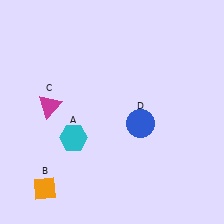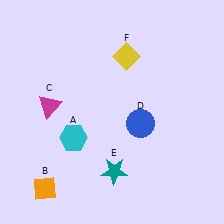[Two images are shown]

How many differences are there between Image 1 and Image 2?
There are 2 differences between the two images.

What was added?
A teal star (E), a yellow diamond (F) were added in Image 2.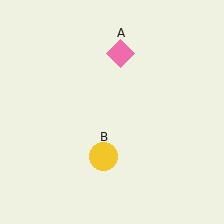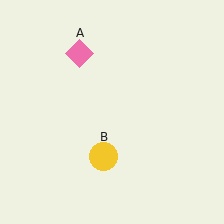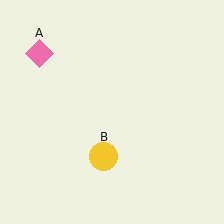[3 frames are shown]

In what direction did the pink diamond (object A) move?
The pink diamond (object A) moved left.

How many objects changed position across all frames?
1 object changed position: pink diamond (object A).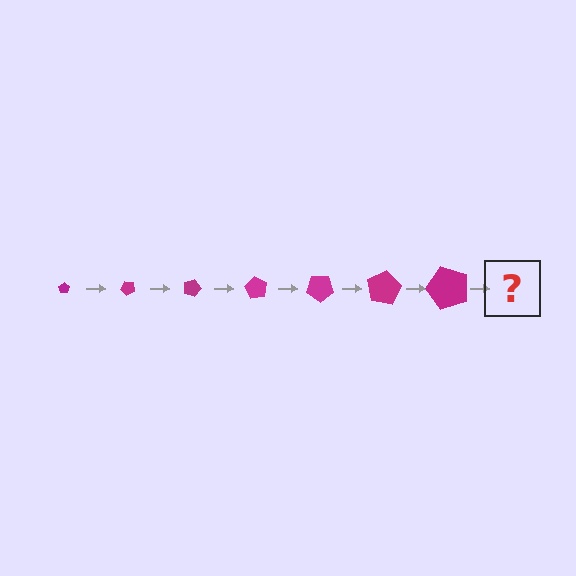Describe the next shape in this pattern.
It should be a pentagon, larger than the previous one and rotated 315 degrees from the start.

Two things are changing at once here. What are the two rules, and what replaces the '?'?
The two rules are that the pentagon grows larger each step and it rotates 45 degrees each step. The '?' should be a pentagon, larger than the previous one and rotated 315 degrees from the start.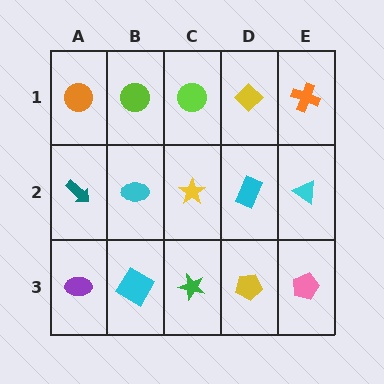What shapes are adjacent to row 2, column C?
A lime circle (row 1, column C), a green star (row 3, column C), a cyan ellipse (row 2, column B), a cyan rectangle (row 2, column D).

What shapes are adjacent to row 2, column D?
A yellow diamond (row 1, column D), a yellow pentagon (row 3, column D), a yellow star (row 2, column C), a cyan triangle (row 2, column E).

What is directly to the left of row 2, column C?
A cyan ellipse.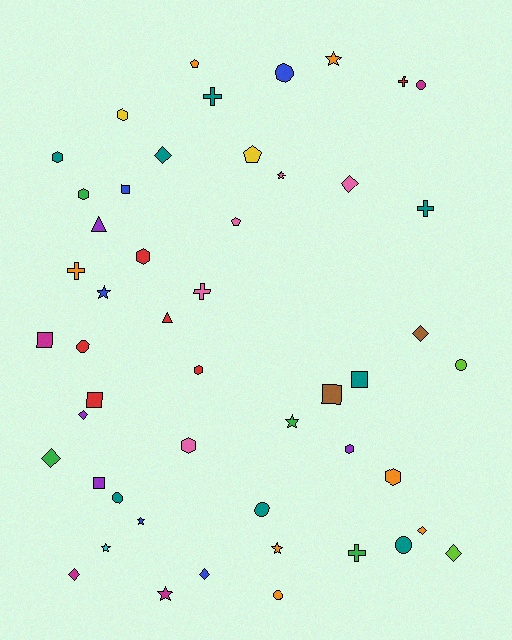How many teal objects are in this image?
There are 8 teal objects.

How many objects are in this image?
There are 50 objects.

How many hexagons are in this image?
There are 8 hexagons.